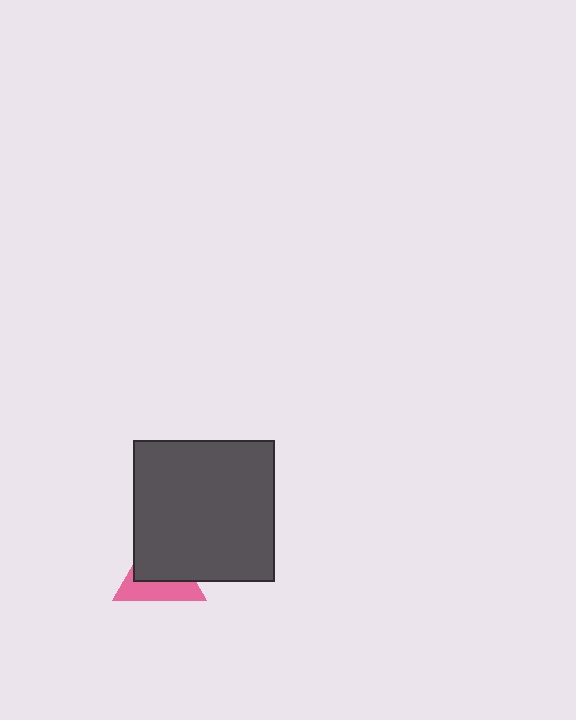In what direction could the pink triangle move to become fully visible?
The pink triangle could move toward the lower-left. That would shift it out from behind the dark gray square entirely.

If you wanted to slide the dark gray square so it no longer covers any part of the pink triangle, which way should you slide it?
Slide it toward the upper-right — that is the most direct way to separate the two shapes.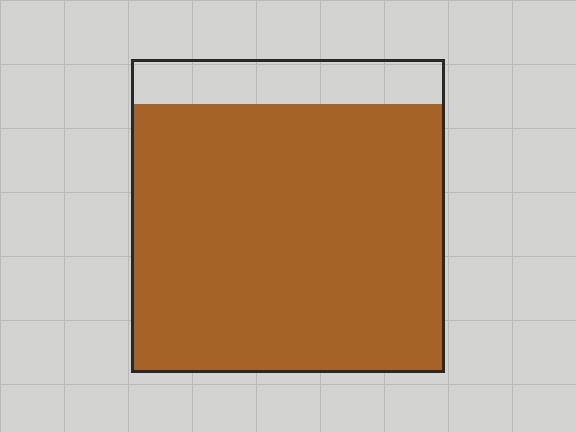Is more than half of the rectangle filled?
Yes.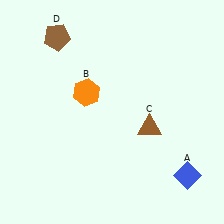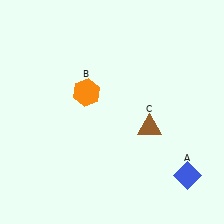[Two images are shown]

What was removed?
The brown pentagon (D) was removed in Image 2.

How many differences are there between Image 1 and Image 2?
There is 1 difference between the two images.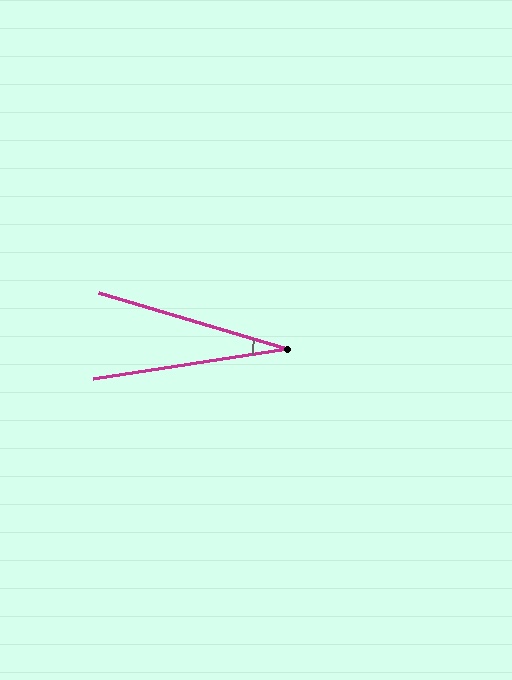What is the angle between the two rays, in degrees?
Approximately 25 degrees.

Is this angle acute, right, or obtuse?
It is acute.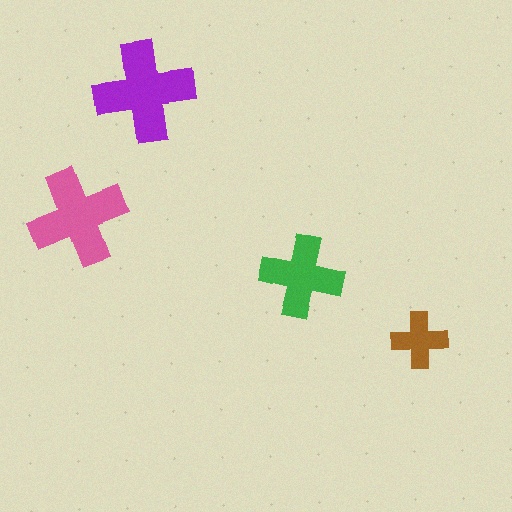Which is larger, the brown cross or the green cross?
The green one.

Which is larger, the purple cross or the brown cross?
The purple one.